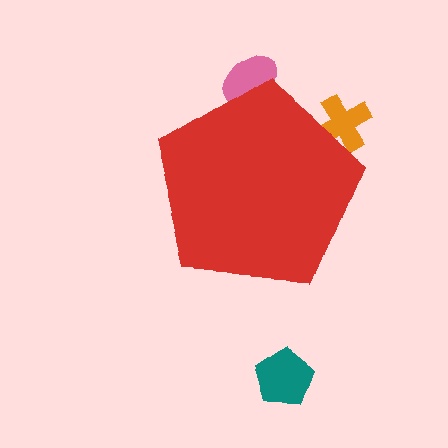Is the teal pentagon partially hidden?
No, the teal pentagon is fully visible.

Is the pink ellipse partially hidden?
Yes, the pink ellipse is partially hidden behind the red pentagon.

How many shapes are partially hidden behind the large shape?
2 shapes are partially hidden.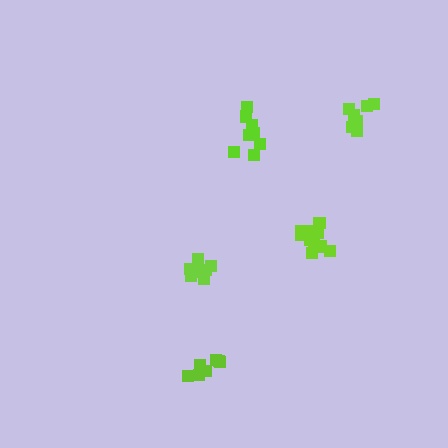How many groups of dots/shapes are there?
There are 5 groups.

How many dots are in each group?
Group 1: 13 dots, Group 2: 8 dots, Group 3: 8 dots, Group 4: 8 dots, Group 5: 7 dots (44 total).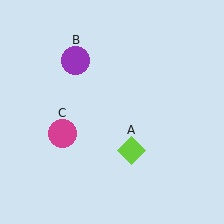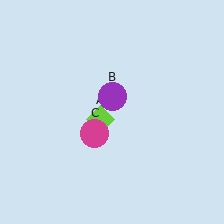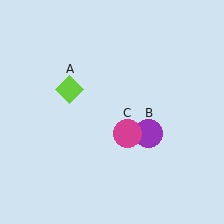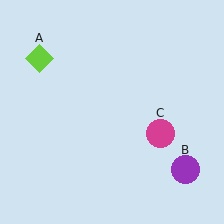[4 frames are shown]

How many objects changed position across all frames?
3 objects changed position: lime diamond (object A), purple circle (object B), magenta circle (object C).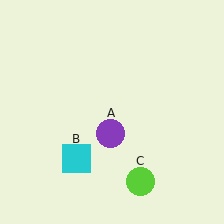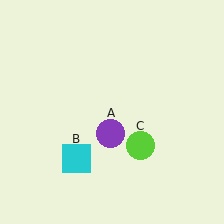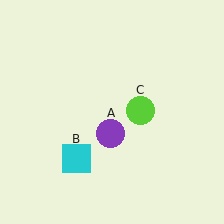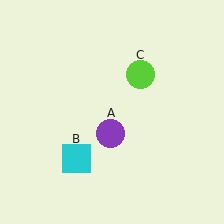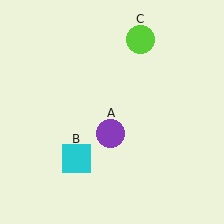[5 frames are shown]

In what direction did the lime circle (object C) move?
The lime circle (object C) moved up.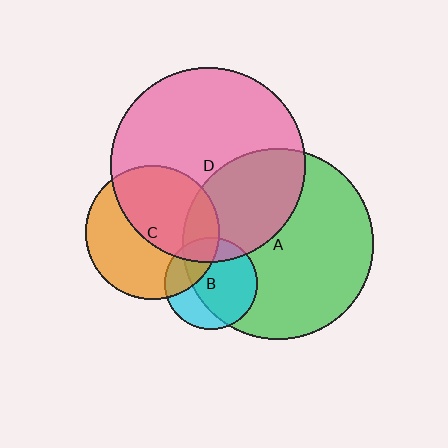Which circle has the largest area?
Circle D (pink).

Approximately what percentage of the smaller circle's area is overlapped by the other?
Approximately 20%.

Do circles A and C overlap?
Yes.